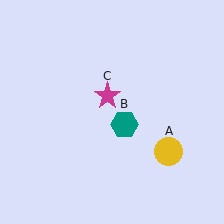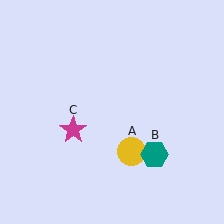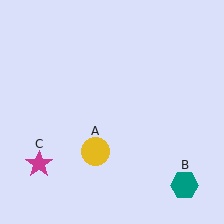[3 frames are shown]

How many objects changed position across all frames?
3 objects changed position: yellow circle (object A), teal hexagon (object B), magenta star (object C).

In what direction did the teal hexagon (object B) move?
The teal hexagon (object B) moved down and to the right.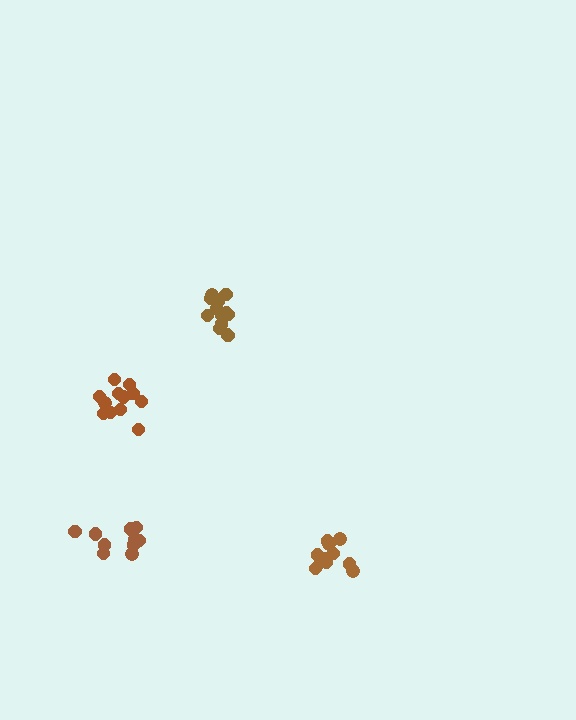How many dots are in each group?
Group 1: 10 dots, Group 2: 12 dots, Group 3: 13 dots, Group 4: 13 dots (48 total).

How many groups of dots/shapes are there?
There are 4 groups.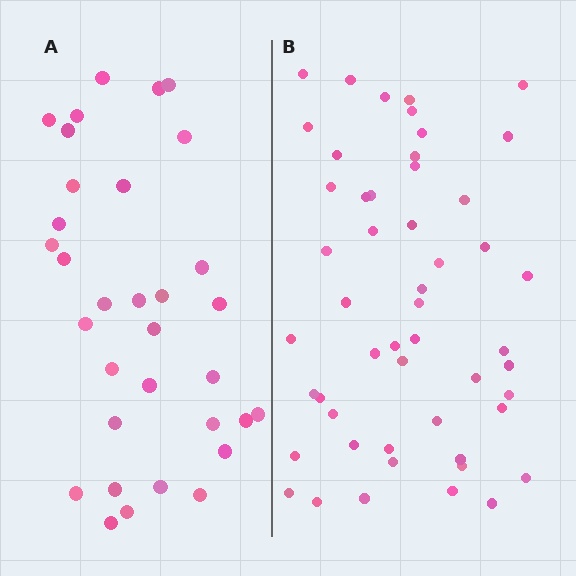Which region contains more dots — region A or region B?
Region B (the right region) has more dots.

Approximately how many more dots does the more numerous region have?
Region B has approximately 20 more dots than region A.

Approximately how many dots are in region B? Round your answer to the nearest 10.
About 50 dots. (The exact count is 51, which rounds to 50.)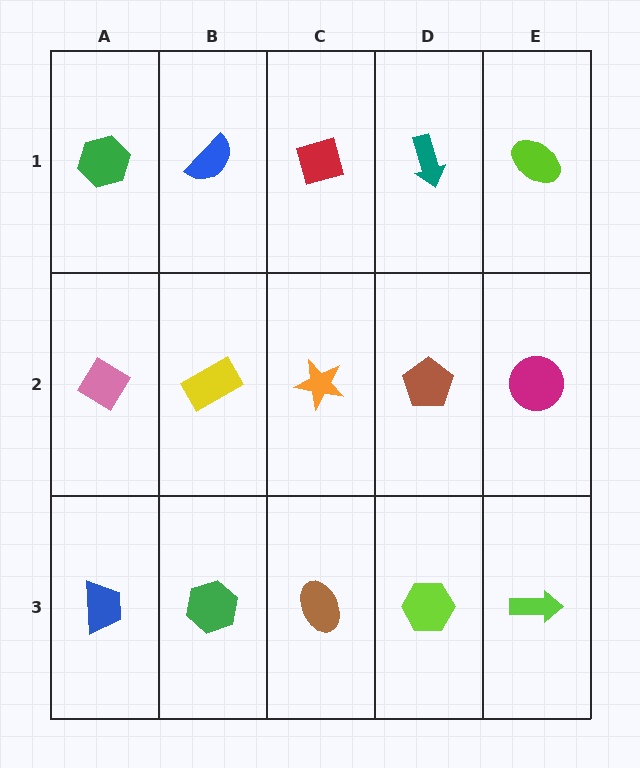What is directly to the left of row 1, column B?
A green hexagon.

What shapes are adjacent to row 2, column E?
A lime ellipse (row 1, column E), a lime arrow (row 3, column E), a brown pentagon (row 2, column D).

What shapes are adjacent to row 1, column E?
A magenta circle (row 2, column E), a teal arrow (row 1, column D).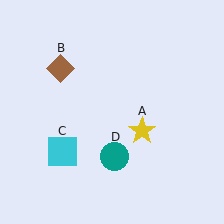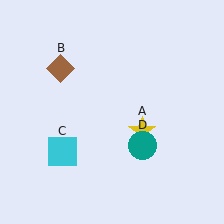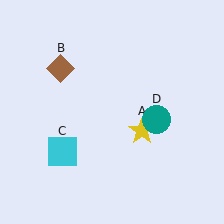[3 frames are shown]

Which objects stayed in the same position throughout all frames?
Yellow star (object A) and brown diamond (object B) and cyan square (object C) remained stationary.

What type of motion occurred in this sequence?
The teal circle (object D) rotated counterclockwise around the center of the scene.